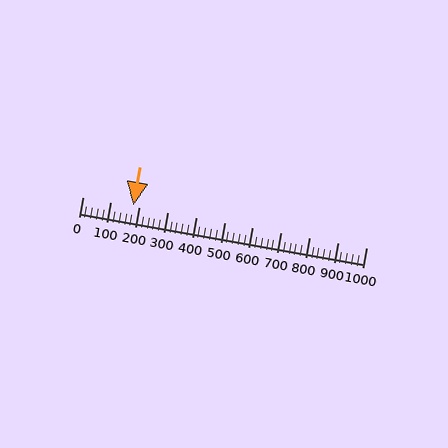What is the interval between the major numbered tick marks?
The major tick marks are spaced 100 units apart.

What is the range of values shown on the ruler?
The ruler shows values from 0 to 1000.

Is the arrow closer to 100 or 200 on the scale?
The arrow is closer to 200.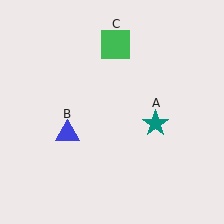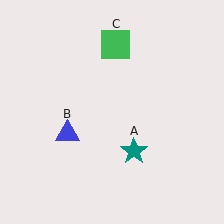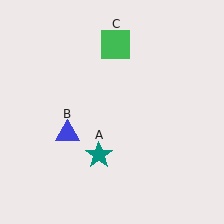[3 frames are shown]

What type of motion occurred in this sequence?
The teal star (object A) rotated clockwise around the center of the scene.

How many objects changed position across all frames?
1 object changed position: teal star (object A).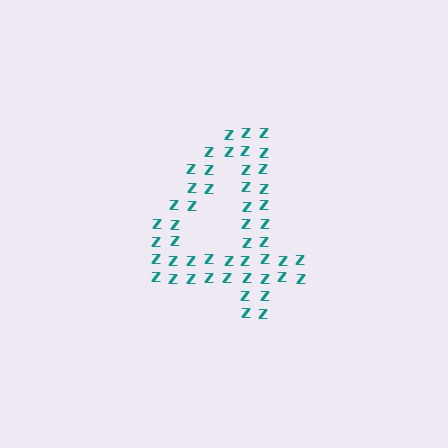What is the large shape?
The large shape is the digit 4.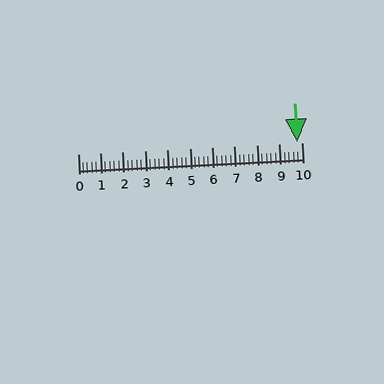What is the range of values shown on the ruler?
The ruler shows values from 0 to 10.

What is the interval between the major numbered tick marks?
The major tick marks are spaced 1 units apart.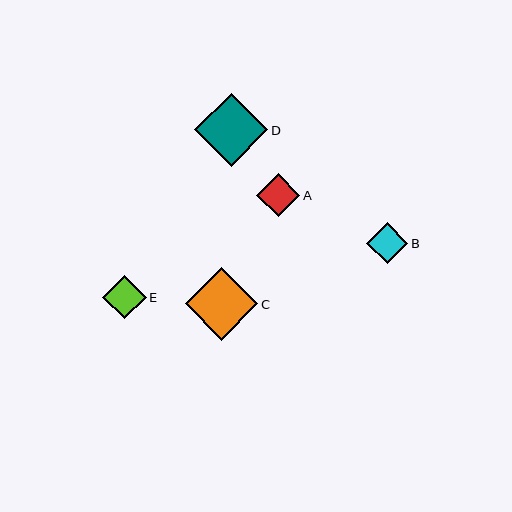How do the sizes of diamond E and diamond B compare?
Diamond E and diamond B are approximately the same size.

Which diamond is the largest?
Diamond D is the largest with a size of approximately 73 pixels.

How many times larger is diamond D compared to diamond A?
Diamond D is approximately 1.7 times the size of diamond A.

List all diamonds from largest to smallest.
From largest to smallest: D, C, A, E, B.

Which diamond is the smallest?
Diamond B is the smallest with a size of approximately 41 pixels.